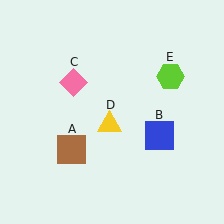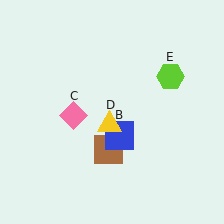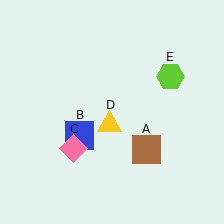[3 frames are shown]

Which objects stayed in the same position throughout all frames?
Yellow triangle (object D) and lime hexagon (object E) remained stationary.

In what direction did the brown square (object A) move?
The brown square (object A) moved right.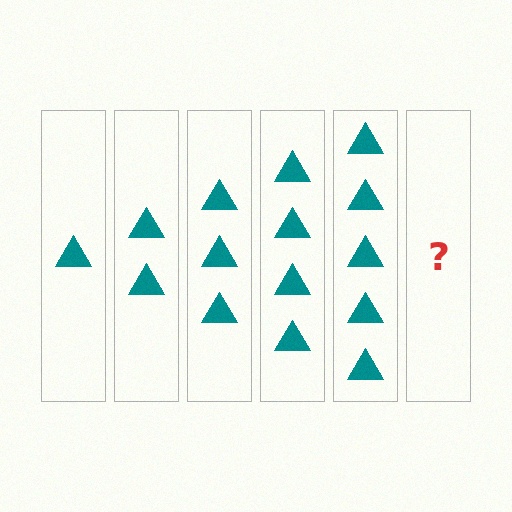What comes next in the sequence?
The next element should be 6 triangles.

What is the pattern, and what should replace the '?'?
The pattern is that each step adds one more triangle. The '?' should be 6 triangles.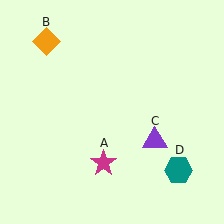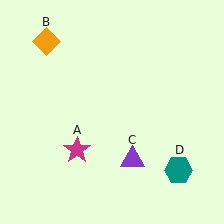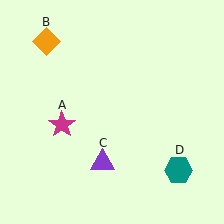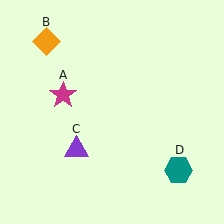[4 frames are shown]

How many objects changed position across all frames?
2 objects changed position: magenta star (object A), purple triangle (object C).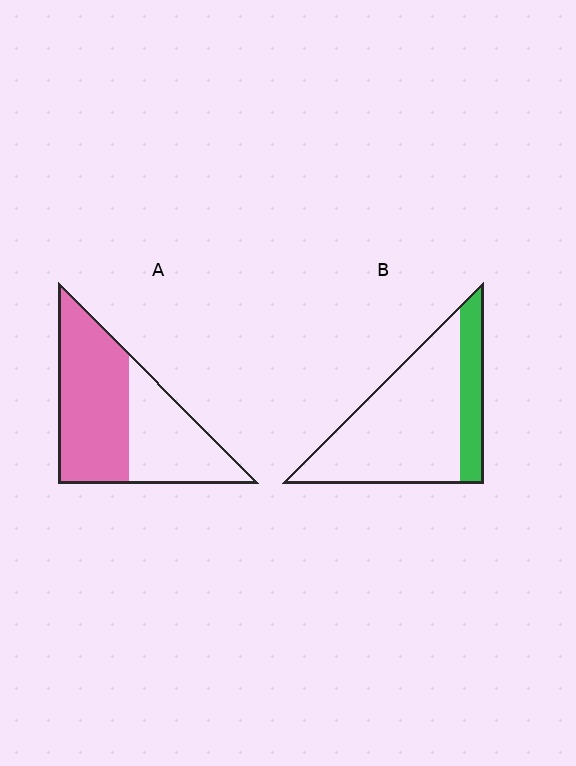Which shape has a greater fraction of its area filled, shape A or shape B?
Shape A.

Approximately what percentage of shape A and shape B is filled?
A is approximately 60% and B is approximately 20%.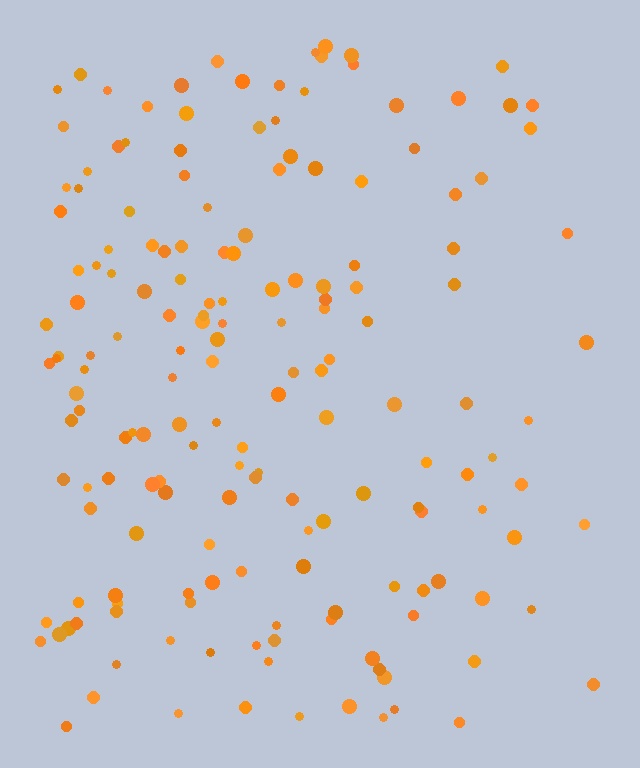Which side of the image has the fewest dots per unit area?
The right.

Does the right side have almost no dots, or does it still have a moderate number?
Still a moderate number, just noticeably fewer than the left.